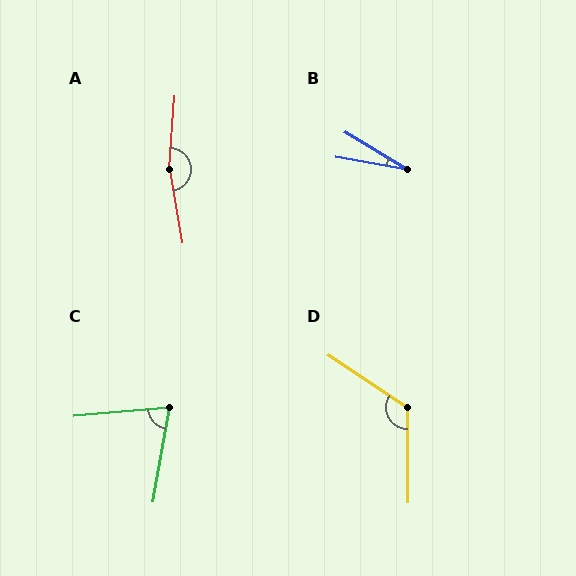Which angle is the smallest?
B, at approximately 21 degrees.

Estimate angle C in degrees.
Approximately 75 degrees.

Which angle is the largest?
A, at approximately 166 degrees.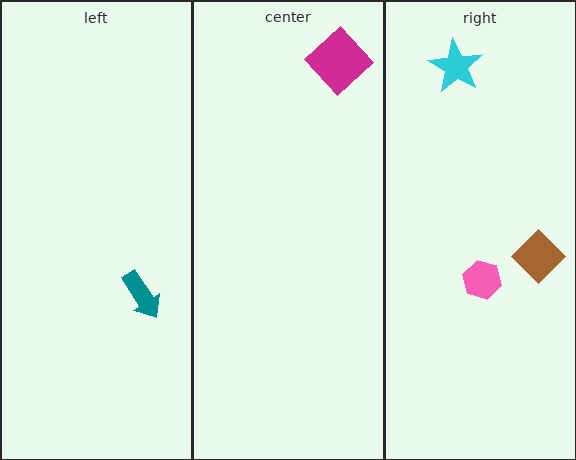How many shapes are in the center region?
1.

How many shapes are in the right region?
3.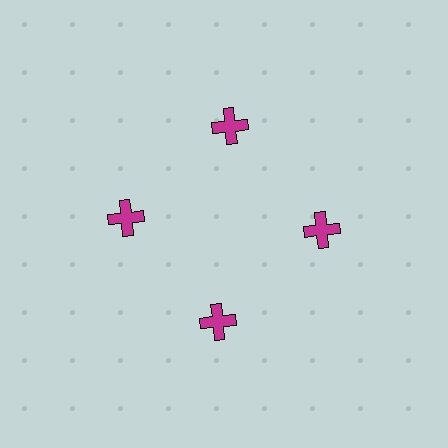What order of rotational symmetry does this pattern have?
This pattern has 4-fold rotational symmetry.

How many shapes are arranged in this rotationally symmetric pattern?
There are 4 shapes, arranged in 4 groups of 1.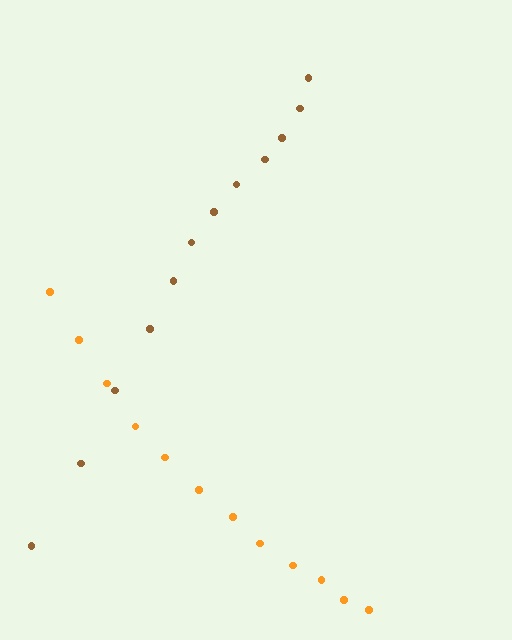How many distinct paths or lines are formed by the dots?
There are 2 distinct paths.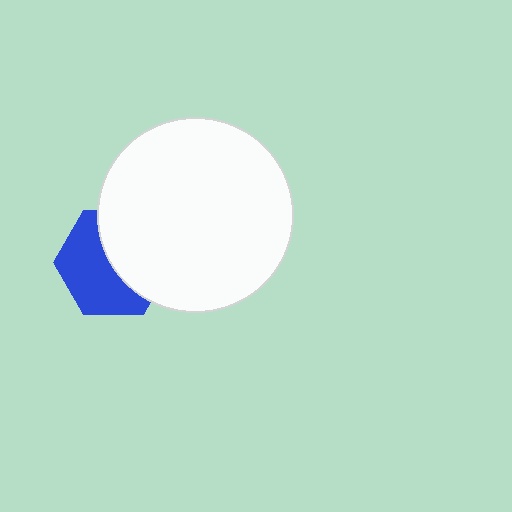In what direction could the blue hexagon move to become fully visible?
The blue hexagon could move left. That would shift it out from behind the white circle entirely.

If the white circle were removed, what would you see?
You would see the complete blue hexagon.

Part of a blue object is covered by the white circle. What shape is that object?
It is a hexagon.